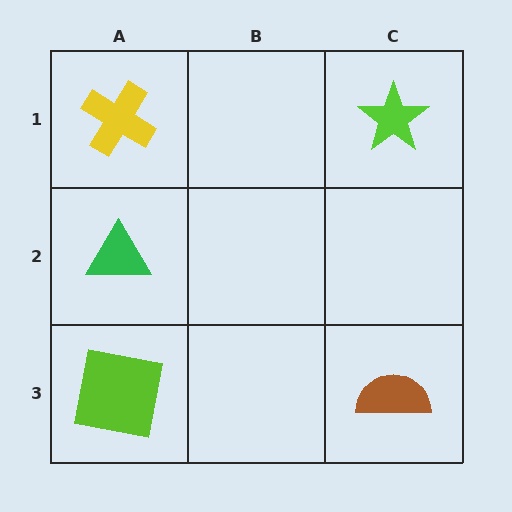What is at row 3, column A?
A lime square.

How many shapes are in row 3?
2 shapes.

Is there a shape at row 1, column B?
No, that cell is empty.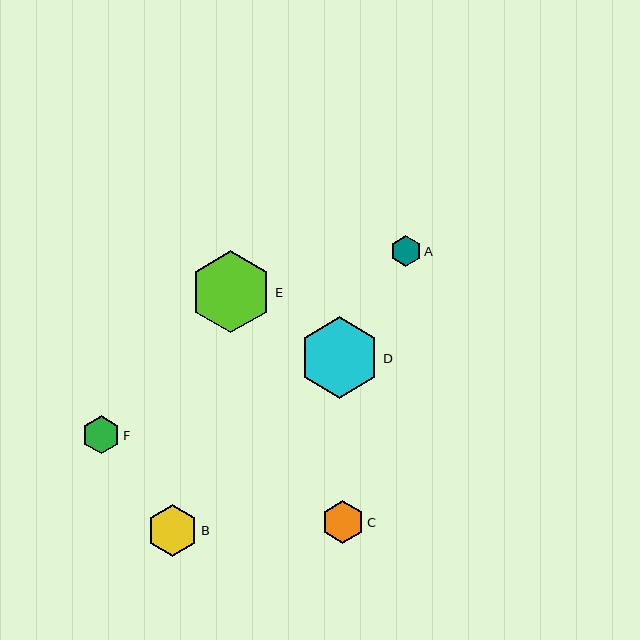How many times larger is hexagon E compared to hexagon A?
Hexagon E is approximately 2.6 times the size of hexagon A.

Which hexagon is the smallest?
Hexagon A is the smallest with a size of approximately 31 pixels.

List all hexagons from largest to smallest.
From largest to smallest: E, D, B, C, F, A.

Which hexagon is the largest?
Hexagon E is the largest with a size of approximately 82 pixels.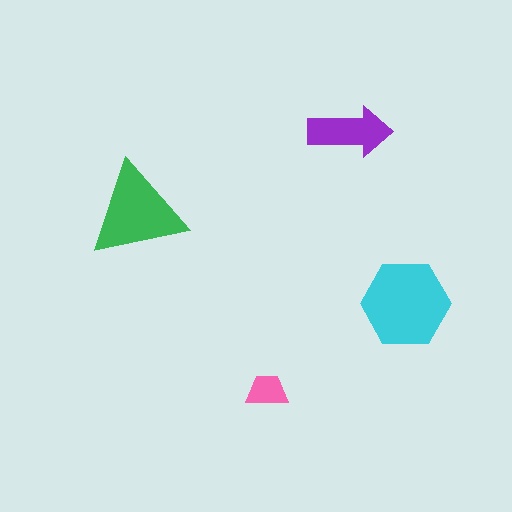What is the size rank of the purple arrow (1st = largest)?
3rd.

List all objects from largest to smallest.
The cyan hexagon, the green triangle, the purple arrow, the pink trapezoid.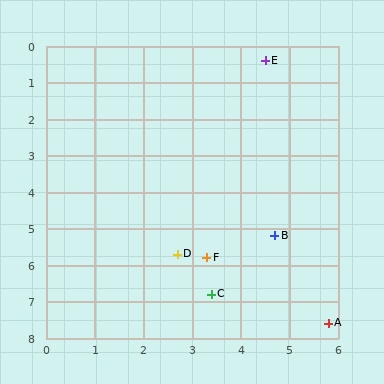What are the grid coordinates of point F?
Point F is at approximately (3.3, 5.8).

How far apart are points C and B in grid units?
Points C and B are about 2.1 grid units apart.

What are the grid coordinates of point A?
Point A is at approximately (5.8, 7.6).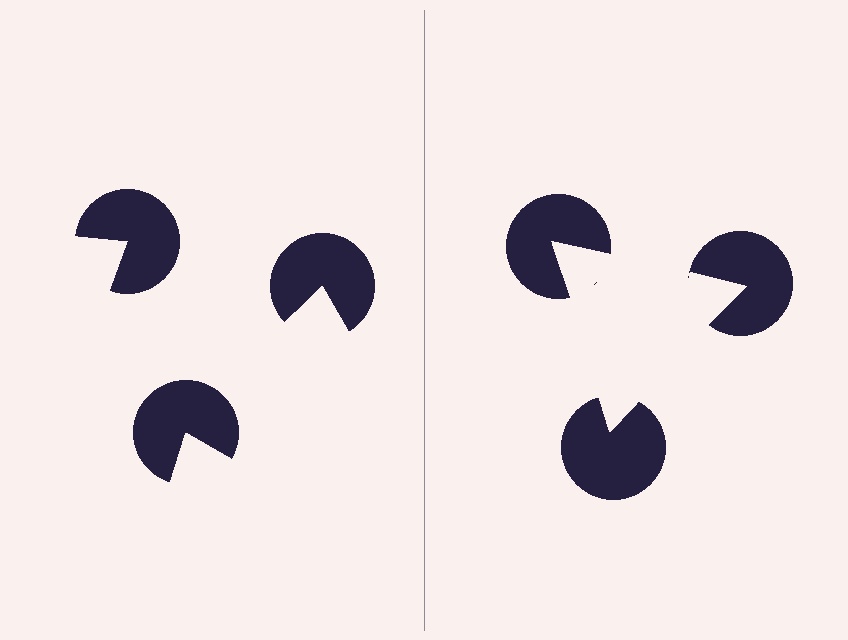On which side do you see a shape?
An illusory triangle appears on the right side. On the left side the wedge cuts are rotated, so no coherent shape forms.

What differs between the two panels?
The pac-man discs are positioned identically on both sides; only the wedge orientations differ. On the right they align to a triangle; on the left they are misaligned.